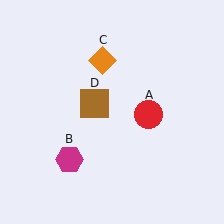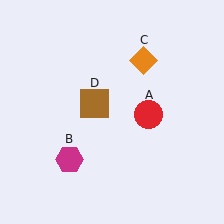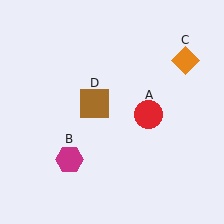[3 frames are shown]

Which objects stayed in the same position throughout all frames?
Red circle (object A) and magenta hexagon (object B) and brown square (object D) remained stationary.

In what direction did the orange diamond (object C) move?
The orange diamond (object C) moved right.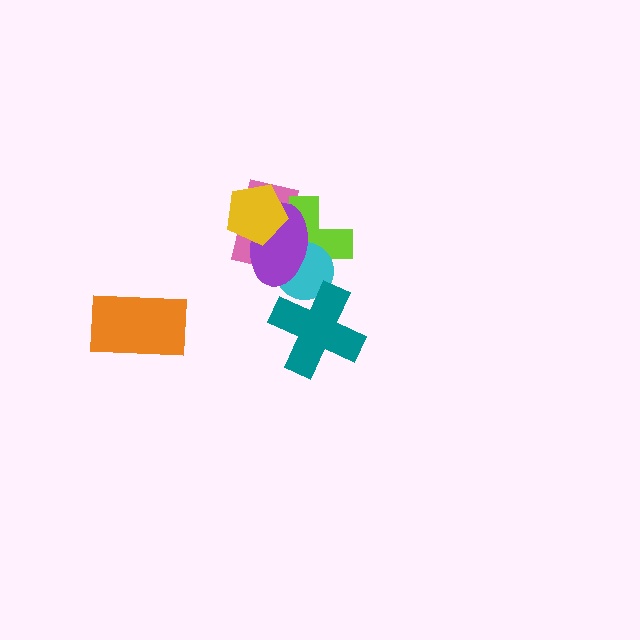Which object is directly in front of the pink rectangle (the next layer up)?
The lime cross is directly in front of the pink rectangle.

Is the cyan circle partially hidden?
Yes, it is partially covered by another shape.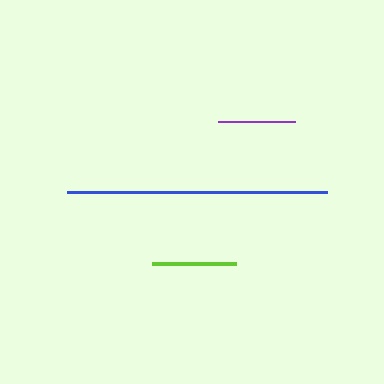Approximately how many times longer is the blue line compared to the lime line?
The blue line is approximately 3.1 times the length of the lime line.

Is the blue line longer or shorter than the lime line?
The blue line is longer than the lime line.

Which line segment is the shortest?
The purple line is the shortest at approximately 77 pixels.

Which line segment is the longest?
The blue line is the longest at approximately 260 pixels.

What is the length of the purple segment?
The purple segment is approximately 77 pixels long.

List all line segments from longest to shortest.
From longest to shortest: blue, lime, purple.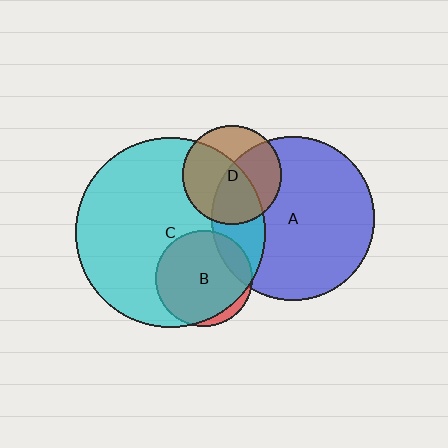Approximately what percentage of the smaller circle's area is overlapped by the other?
Approximately 55%.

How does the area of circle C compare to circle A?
Approximately 1.3 times.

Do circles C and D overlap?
Yes.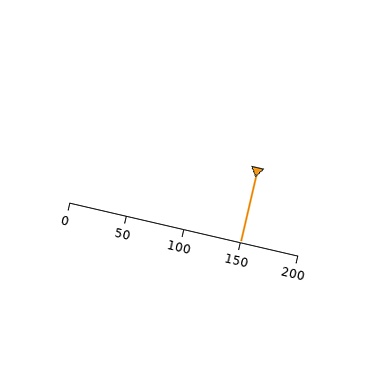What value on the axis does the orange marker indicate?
The marker indicates approximately 150.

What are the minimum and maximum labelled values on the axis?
The axis runs from 0 to 200.